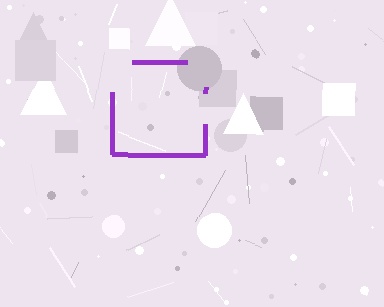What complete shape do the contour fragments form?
The contour fragments form a square.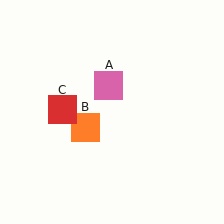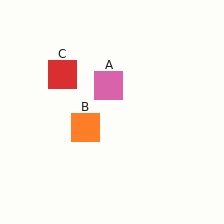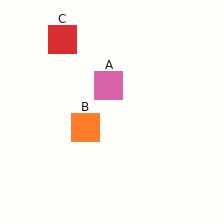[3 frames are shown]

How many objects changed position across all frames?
1 object changed position: red square (object C).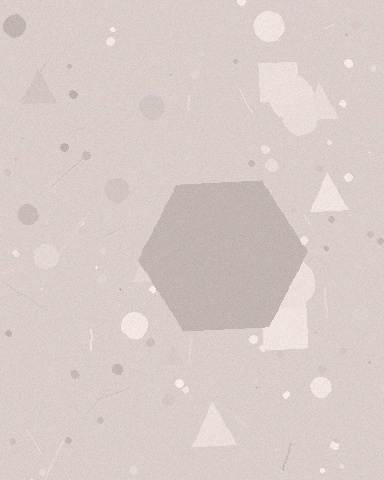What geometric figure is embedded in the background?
A hexagon is embedded in the background.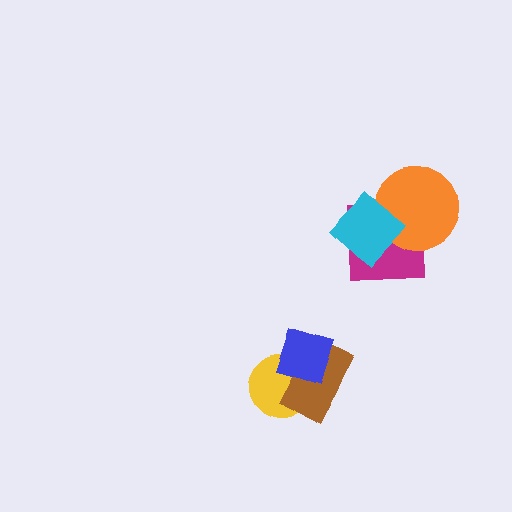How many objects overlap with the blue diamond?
2 objects overlap with the blue diamond.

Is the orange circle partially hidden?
Yes, it is partially covered by another shape.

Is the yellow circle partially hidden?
Yes, it is partially covered by another shape.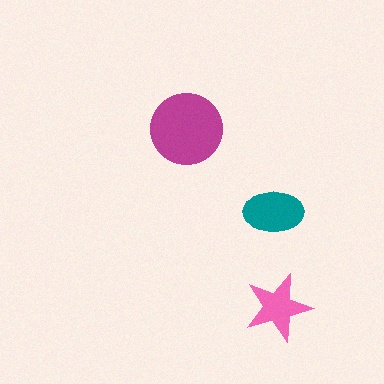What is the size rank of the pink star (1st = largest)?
3rd.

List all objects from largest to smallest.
The magenta circle, the teal ellipse, the pink star.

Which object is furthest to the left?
The magenta circle is leftmost.